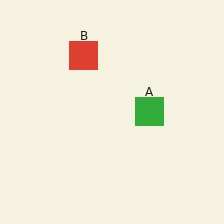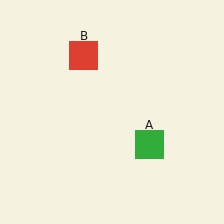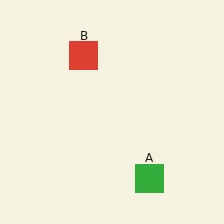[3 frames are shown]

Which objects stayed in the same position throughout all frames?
Red square (object B) remained stationary.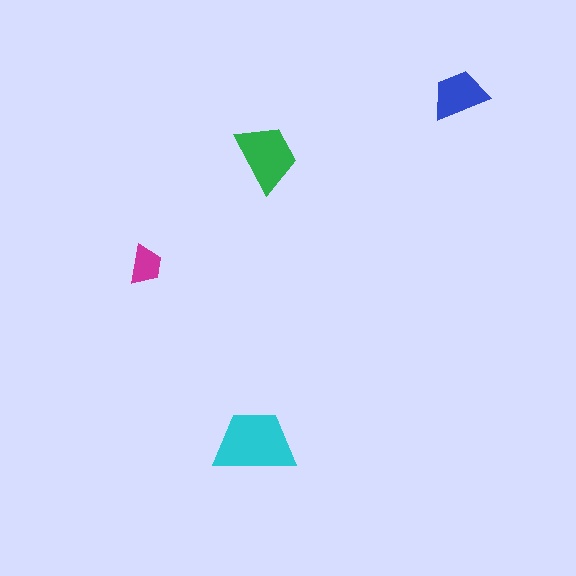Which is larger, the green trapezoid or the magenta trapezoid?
The green one.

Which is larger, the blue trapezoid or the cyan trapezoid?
The cyan one.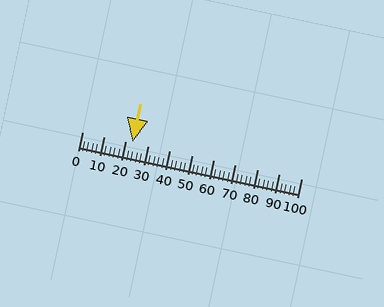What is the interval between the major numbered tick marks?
The major tick marks are spaced 10 units apart.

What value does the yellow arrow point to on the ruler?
The yellow arrow points to approximately 23.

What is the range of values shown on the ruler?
The ruler shows values from 0 to 100.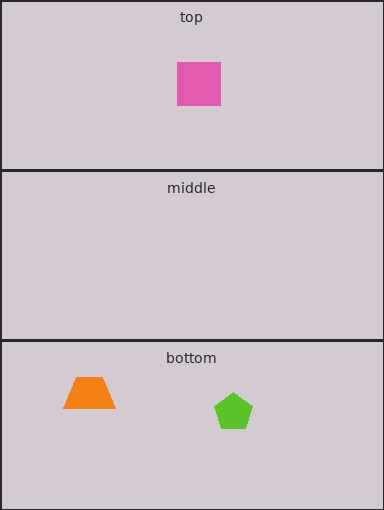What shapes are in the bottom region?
The lime pentagon, the orange trapezoid.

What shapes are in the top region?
The pink square.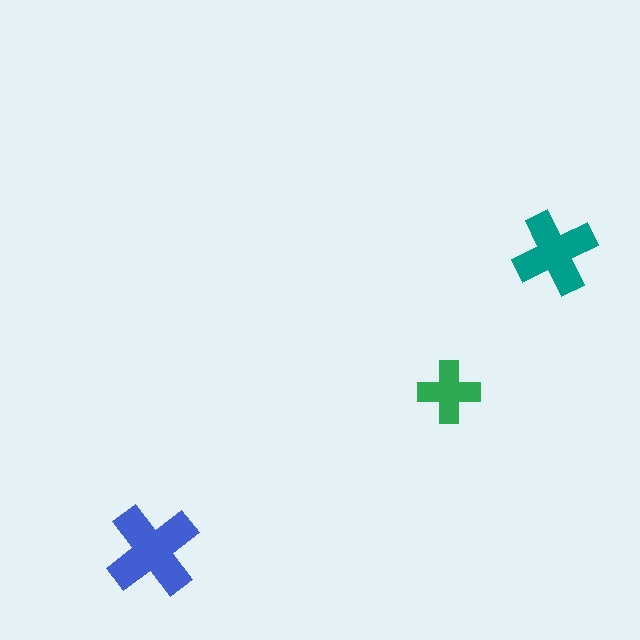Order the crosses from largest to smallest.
the blue one, the teal one, the green one.